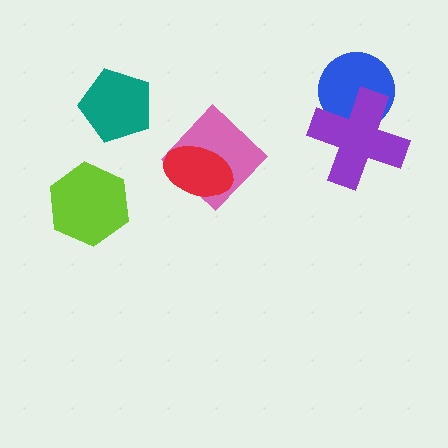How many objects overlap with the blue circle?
1 object overlaps with the blue circle.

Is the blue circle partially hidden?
Yes, it is partially covered by another shape.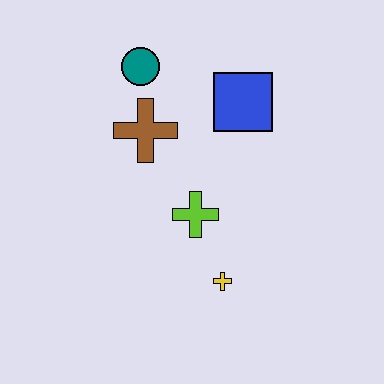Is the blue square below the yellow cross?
No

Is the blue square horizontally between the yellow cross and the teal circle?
No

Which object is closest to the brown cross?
The teal circle is closest to the brown cross.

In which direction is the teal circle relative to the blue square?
The teal circle is to the left of the blue square.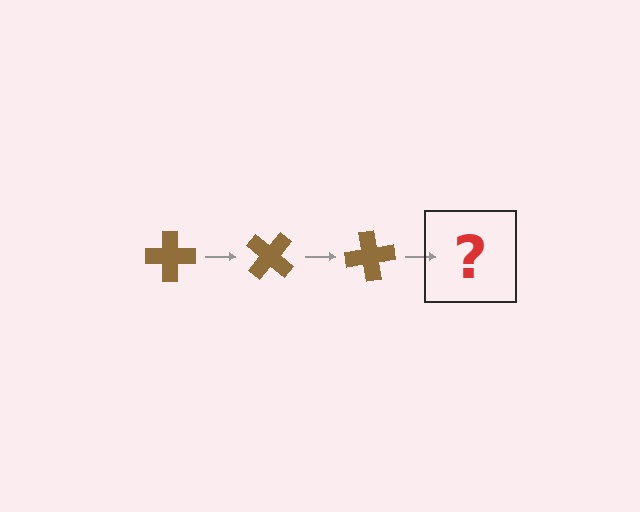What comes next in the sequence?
The next element should be a brown cross rotated 120 degrees.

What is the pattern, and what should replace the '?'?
The pattern is that the cross rotates 40 degrees each step. The '?' should be a brown cross rotated 120 degrees.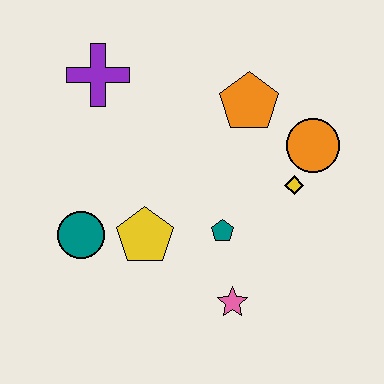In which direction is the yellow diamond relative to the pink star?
The yellow diamond is above the pink star.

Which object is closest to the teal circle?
The yellow pentagon is closest to the teal circle.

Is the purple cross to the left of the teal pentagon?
Yes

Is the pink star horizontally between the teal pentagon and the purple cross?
No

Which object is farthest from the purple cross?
The pink star is farthest from the purple cross.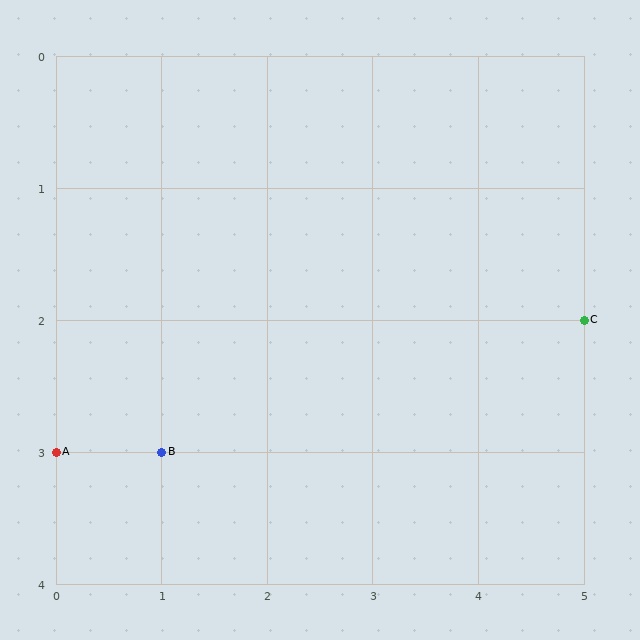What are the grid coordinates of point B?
Point B is at grid coordinates (1, 3).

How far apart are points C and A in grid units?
Points C and A are 5 columns and 1 row apart (about 5.1 grid units diagonally).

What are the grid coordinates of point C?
Point C is at grid coordinates (5, 2).